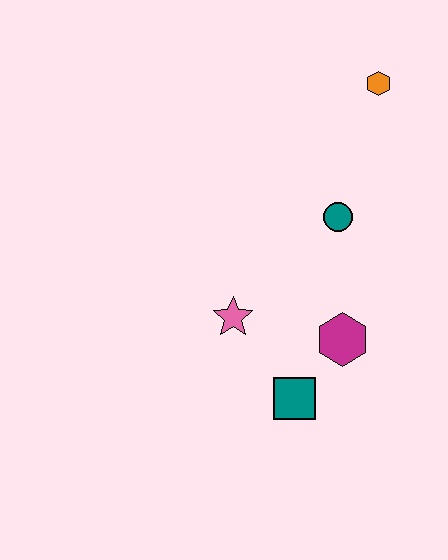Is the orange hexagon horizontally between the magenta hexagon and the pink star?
No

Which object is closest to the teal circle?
The magenta hexagon is closest to the teal circle.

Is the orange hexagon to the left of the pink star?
No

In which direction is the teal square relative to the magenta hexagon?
The teal square is below the magenta hexagon.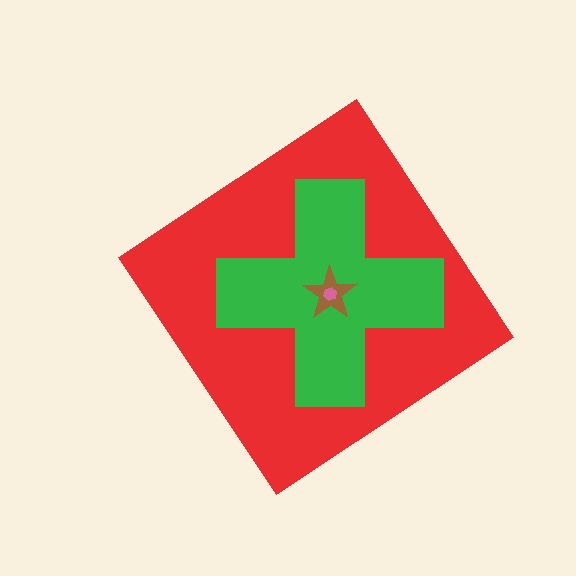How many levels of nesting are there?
4.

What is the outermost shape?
The red diamond.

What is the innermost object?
The pink hexagon.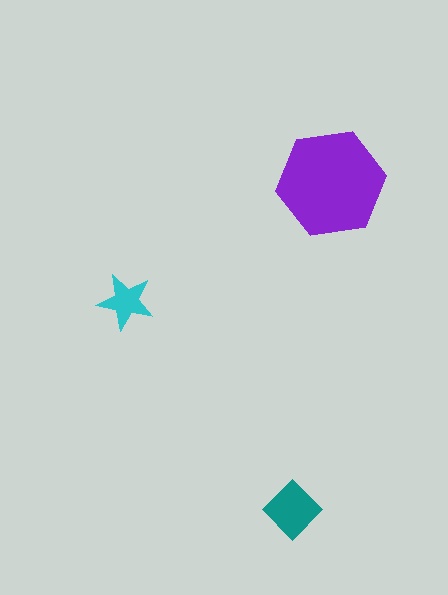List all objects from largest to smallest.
The purple hexagon, the teal diamond, the cyan star.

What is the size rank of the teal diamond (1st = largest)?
2nd.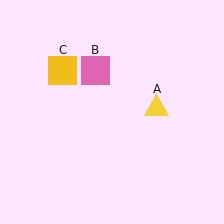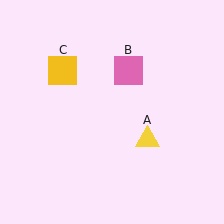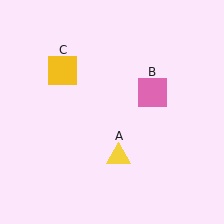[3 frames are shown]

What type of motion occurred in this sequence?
The yellow triangle (object A), pink square (object B) rotated clockwise around the center of the scene.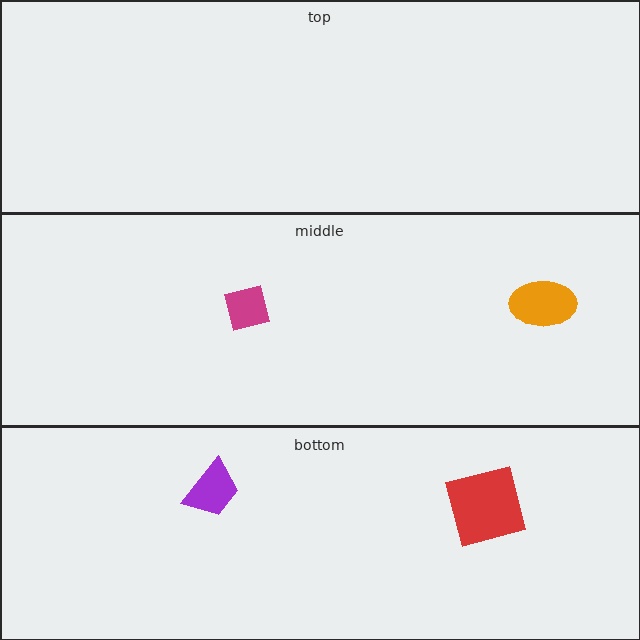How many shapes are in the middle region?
2.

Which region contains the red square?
The bottom region.